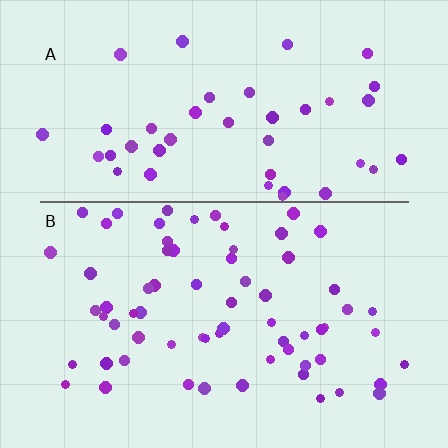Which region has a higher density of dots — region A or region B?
B (the bottom).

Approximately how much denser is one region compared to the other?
Approximately 1.6× — region B over region A.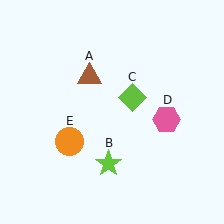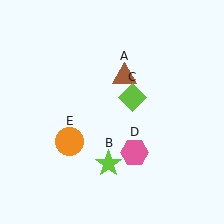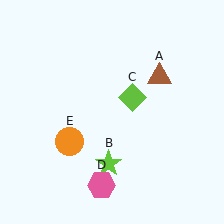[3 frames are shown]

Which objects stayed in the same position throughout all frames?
Lime star (object B) and lime diamond (object C) and orange circle (object E) remained stationary.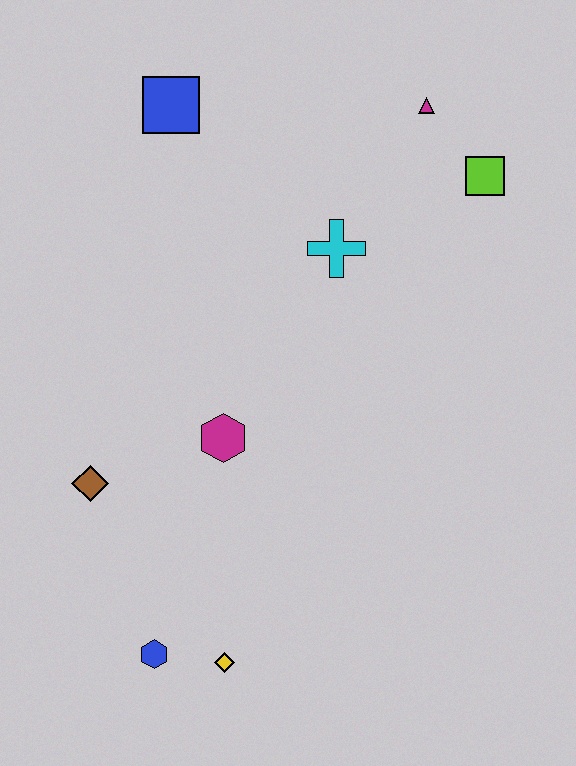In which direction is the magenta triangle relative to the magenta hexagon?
The magenta triangle is above the magenta hexagon.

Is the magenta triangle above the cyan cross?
Yes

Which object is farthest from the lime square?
The blue hexagon is farthest from the lime square.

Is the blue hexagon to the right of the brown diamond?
Yes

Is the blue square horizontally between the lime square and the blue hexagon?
Yes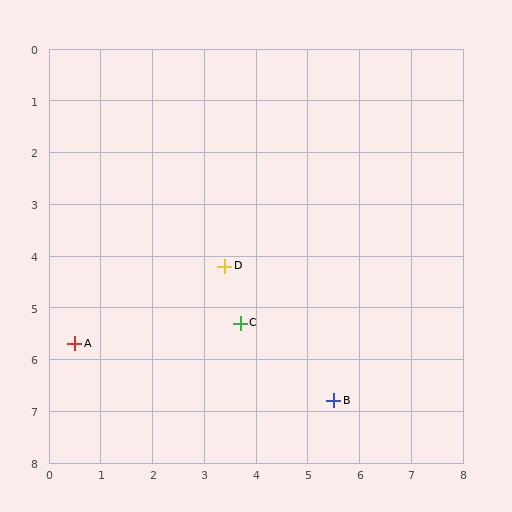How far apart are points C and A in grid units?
Points C and A are about 3.2 grid units apart.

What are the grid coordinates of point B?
Point B is at approximately (5.5, 6.8).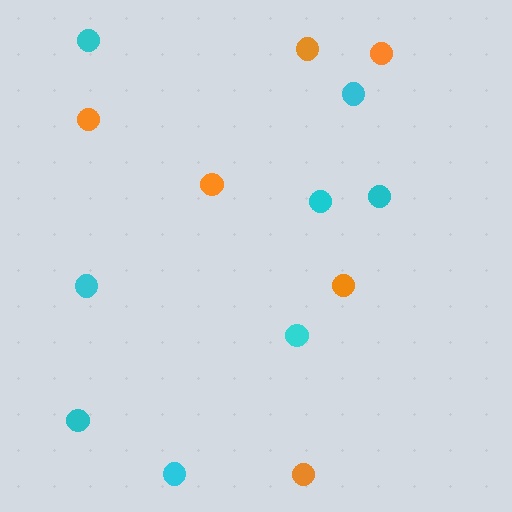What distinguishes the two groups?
There are 2 groups: one group of orange circles (6) and one group of cyan circles (8).